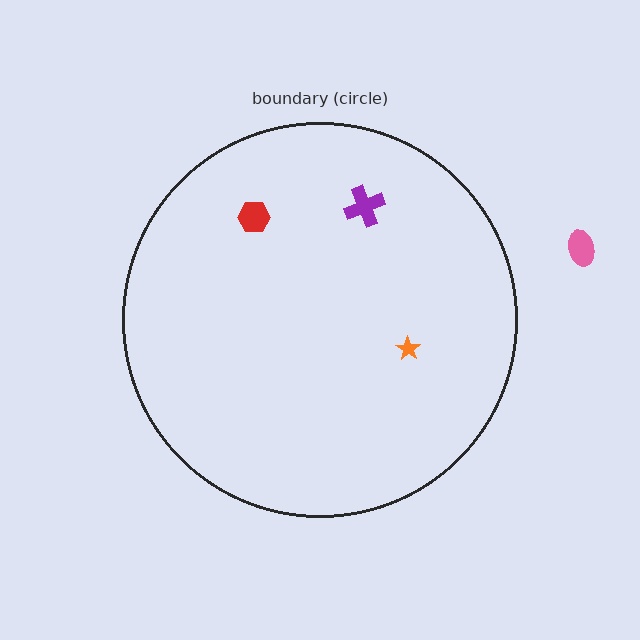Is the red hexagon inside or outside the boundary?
Inside.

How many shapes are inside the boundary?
3 inside, 1 outside.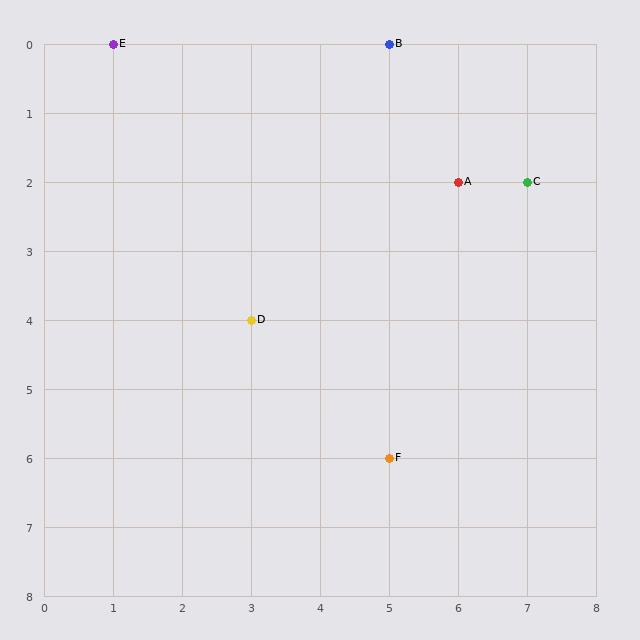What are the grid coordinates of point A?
Point A is at grid coordinates (6, 2).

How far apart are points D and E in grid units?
Points D and E are 2 columns and 4 rows apart (about 4.5 grid units diagonally).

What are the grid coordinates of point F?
Point F is at grid coordinates (5, 6).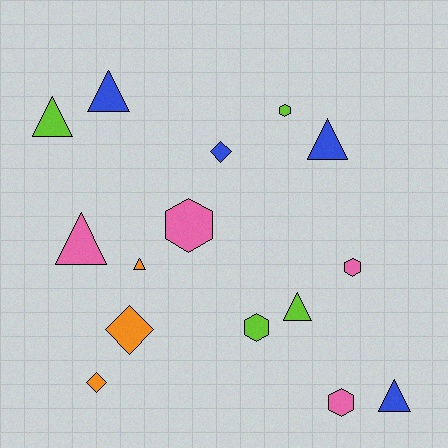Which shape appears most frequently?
Triangle, with 7 objects.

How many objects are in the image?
There are 15 objects.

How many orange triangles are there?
There is 1 orange triangle.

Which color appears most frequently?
Pink, with 4 objects.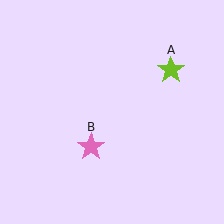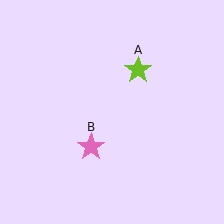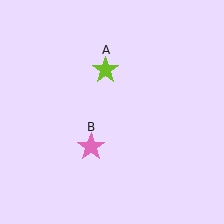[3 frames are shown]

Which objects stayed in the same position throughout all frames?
Pink star (object B) remained stationary.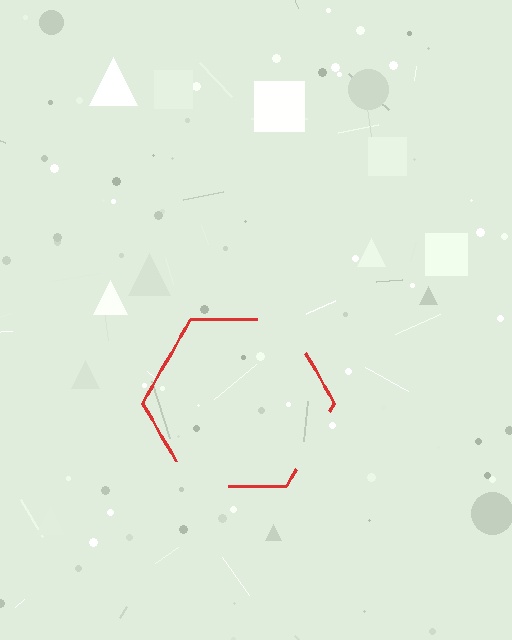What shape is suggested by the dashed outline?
The dashed outline suggests a hexagon.